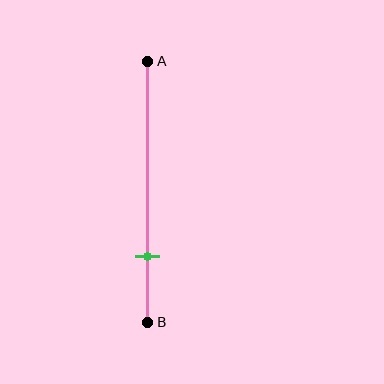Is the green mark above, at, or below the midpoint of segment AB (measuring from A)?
The green mark is below the midpoint of segment AB.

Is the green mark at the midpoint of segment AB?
No, the mark is at about 75% from A, not at the 50% midpoint.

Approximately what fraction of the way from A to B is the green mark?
The green mark is approximately 75% of the way from A to B.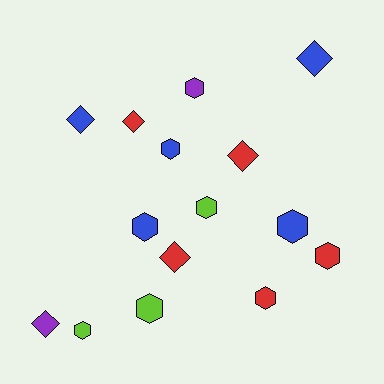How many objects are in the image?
There are 15 objects.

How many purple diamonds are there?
There is 1 purple diamond.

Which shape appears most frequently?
Hexagon, with 9 objects.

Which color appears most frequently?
Blue, with 5 objects.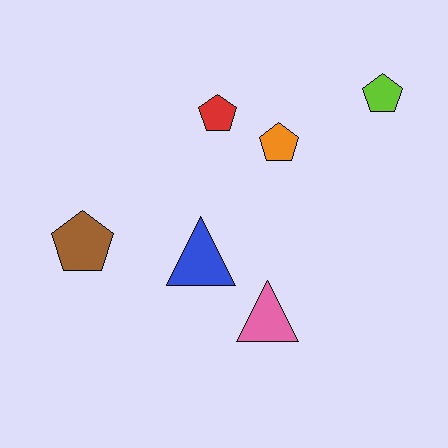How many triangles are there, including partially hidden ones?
There are 2 triangles.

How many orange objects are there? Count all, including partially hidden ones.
There is 1 orange object.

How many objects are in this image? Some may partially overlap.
There are 6 objects.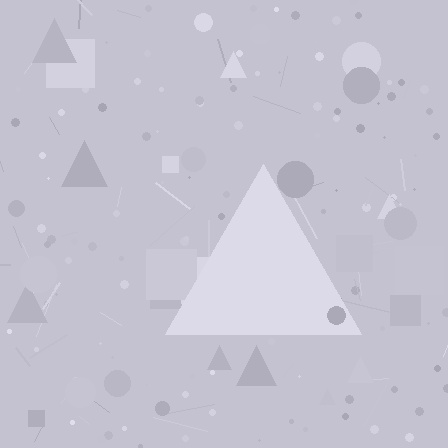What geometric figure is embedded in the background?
A triangle is embedded in the background.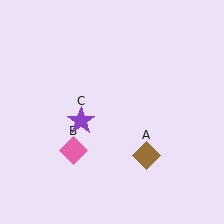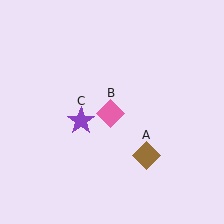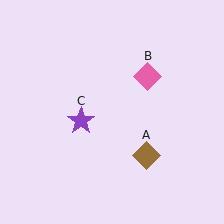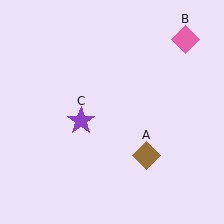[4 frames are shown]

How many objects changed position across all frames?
1 object changed position: pink diamond (object B).